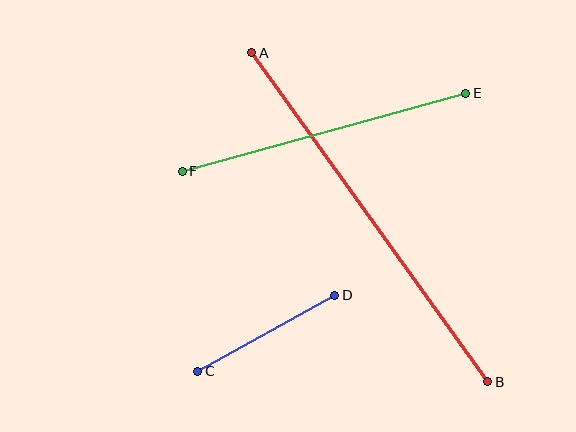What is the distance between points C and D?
The distance is approximately 156 pixels.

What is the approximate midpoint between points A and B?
The midpoint is at approximately (370, 217) pixels.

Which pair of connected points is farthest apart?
Points A and B are farthest apart.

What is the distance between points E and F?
The distance is approximately 294 pixels.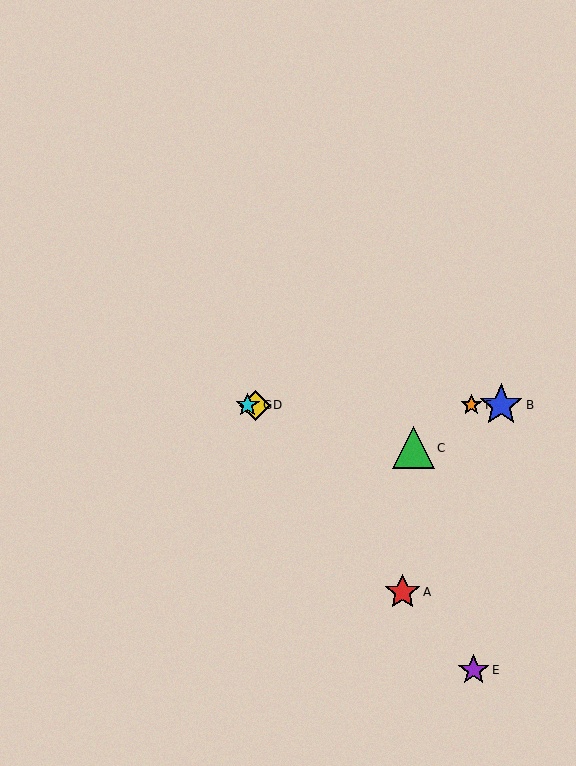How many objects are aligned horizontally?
4 objects (B, D, F, G) are aligned horizontally.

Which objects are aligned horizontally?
Objects B, D, F, G are aligned horizontally.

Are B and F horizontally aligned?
Yes, both are at y≈405.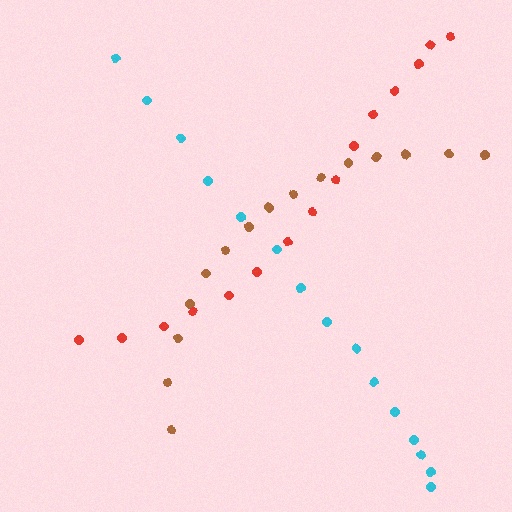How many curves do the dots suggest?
There are 3 distinct paths.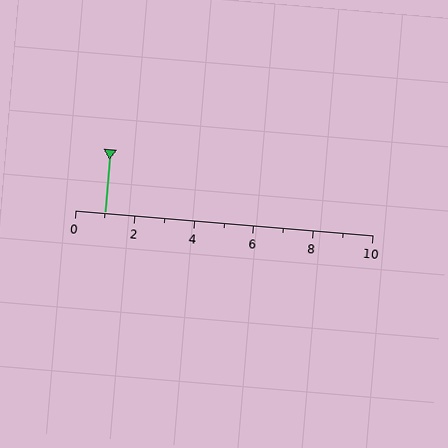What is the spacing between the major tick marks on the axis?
The major ticks are spaced 2 apart.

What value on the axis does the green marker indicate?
The marker indicates approximately 1.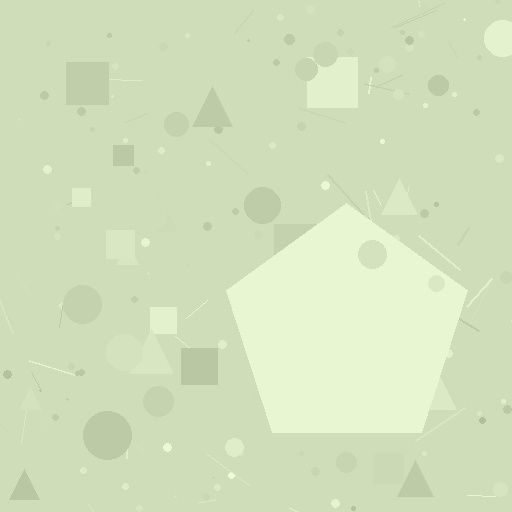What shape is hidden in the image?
A pentagon is hidden in the image.